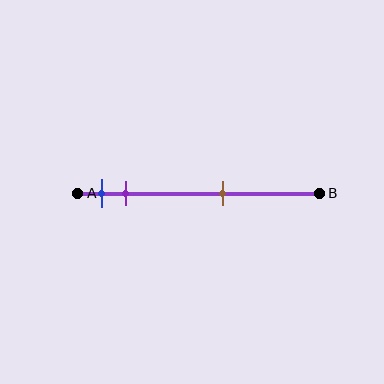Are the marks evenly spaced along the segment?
No, the marks are not evenly spaced.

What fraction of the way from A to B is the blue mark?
The blue mark is approximately 10% (0.1) of the way from A to B.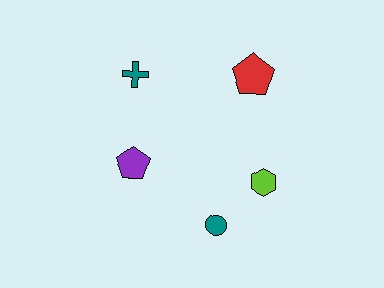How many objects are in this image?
There are 5 objects.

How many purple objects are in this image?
There is 1 purple object.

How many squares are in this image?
There are no squares.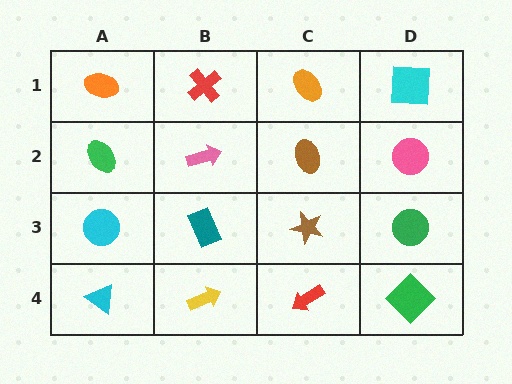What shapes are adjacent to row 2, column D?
A cyan square (row 1, column D), a green circle (row 3, column D), a brown ellipse (row 2, column C).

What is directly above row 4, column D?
A green circle.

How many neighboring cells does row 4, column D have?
2.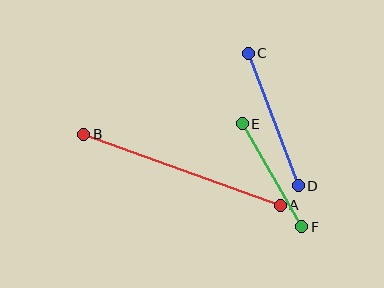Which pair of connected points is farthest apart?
Points A and B are farthest apart.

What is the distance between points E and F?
The distance is approximately 119 pixels.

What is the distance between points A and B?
The distance is approximately 209 pixels.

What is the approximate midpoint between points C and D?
The midpoint is at approximately (273, 120) pixels.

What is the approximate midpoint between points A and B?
The midpoint is at approximately (182, 170) pixels.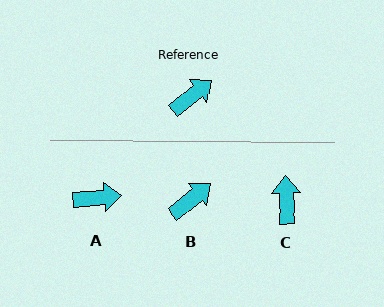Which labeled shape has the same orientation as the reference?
B.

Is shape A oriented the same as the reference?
No, it is off by about 34 degrees.